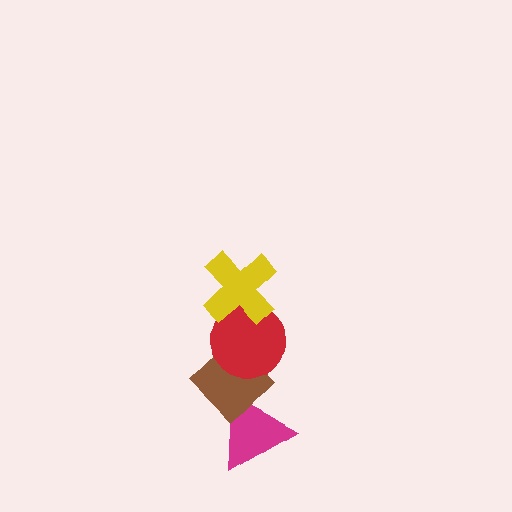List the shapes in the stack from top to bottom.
From top to bottom: the yellow cross, the red circle, the brown diamond, the magenta triangle.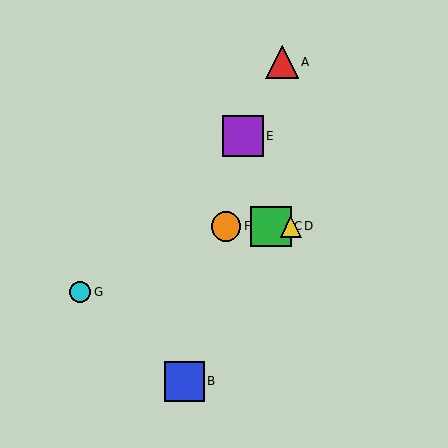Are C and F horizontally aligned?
Yes, both are at y≈226.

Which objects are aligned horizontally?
Objects C, D, F are aligned horizontally.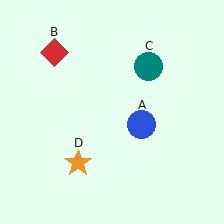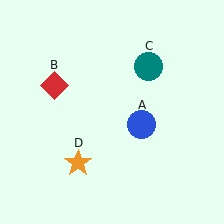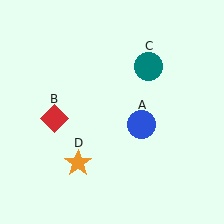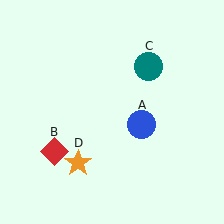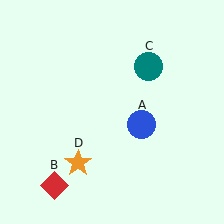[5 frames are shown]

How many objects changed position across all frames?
1 object changed position: red diamond (object B).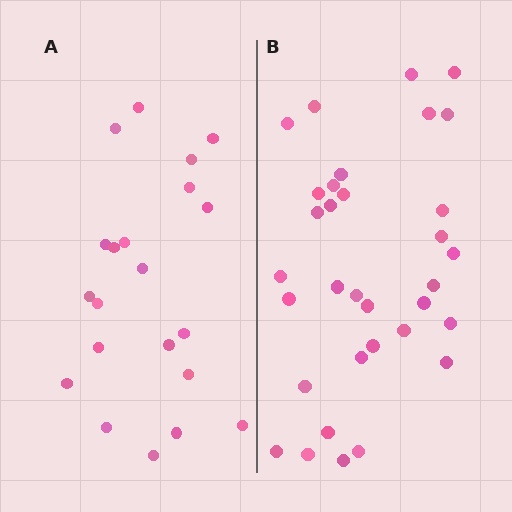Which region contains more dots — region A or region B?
Region B (the right region) has more dots.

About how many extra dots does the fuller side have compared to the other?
Region B has roughly 12 or so more dots than region A.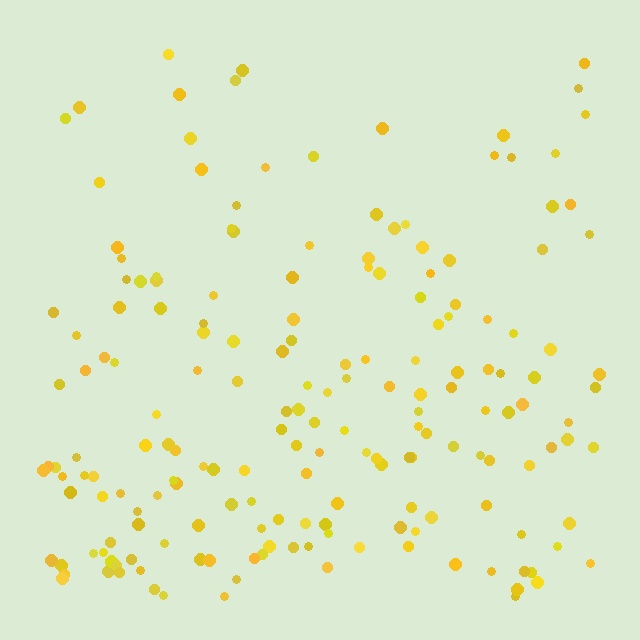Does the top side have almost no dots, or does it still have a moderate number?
Still a moderate number, just noticeably fewer than the bottom.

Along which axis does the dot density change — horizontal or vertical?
Vertical.